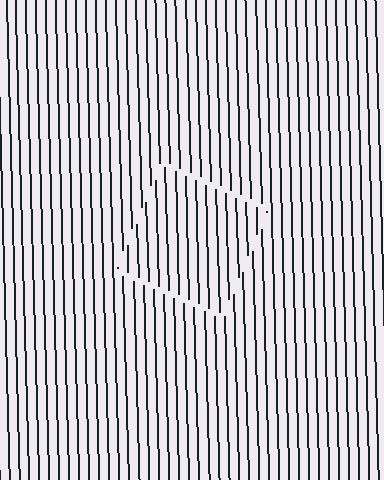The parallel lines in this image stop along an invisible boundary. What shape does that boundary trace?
An illusory square. The interior of the shape contains the same grating, shifted by half a period — the contour is defined by the phase discontinuity where line-ends from the inner and outer gratings abut.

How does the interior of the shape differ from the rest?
The interior of the shape contains the same grating, shifted by half a period — the contour is defined by the phase discontinuity where line-ends from the inner and outer gratings abut.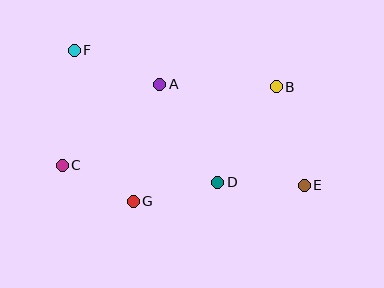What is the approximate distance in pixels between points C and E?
The distance between C and E is approximately 243 pixels.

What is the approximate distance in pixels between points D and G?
The distance between D and G is approximately 86 pixels.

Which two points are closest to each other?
Points C and G are closest to each other.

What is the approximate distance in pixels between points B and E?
The distance between B and E is approximately 103 pixels.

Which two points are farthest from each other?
Points E and F are farthest from each other.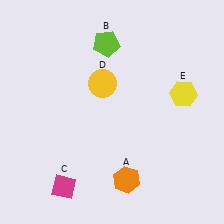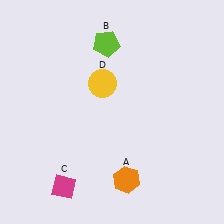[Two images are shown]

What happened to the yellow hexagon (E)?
The yellow hexagon (E) was removed in Image 2. It was in the top-right area of Image 1.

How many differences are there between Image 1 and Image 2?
There is 1 difference between the two images.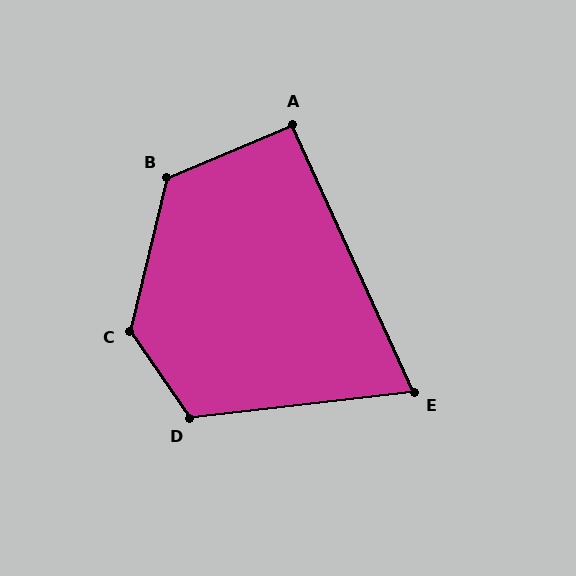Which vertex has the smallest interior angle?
E, at approximately 72 degrees.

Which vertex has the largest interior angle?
C, at approximately 132 degrees.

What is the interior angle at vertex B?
Approximately 127 degrees (obtuse).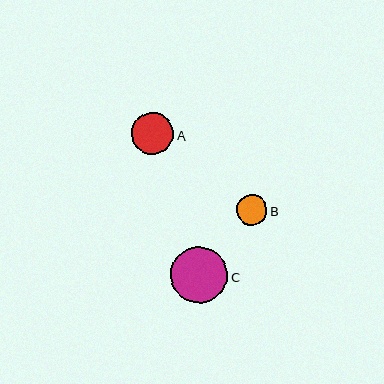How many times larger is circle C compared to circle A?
Circle C is approximately 1.4 times the size of circle A.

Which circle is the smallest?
Circle B is the smallest with a size of approximately 31 pixels.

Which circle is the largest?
Circle C is the largest with a size of approximately 57 pixels.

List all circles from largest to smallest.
From largest to smallest: C, A, B.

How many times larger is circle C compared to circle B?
Circle C is approximately 1.8 times the size of circle B.